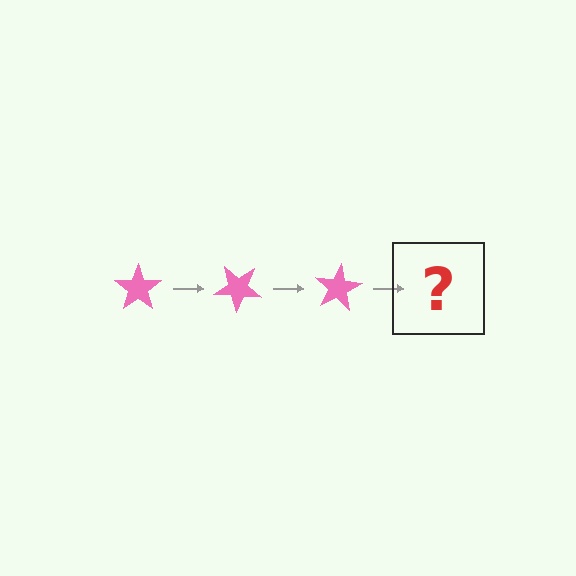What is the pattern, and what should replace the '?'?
The pattern is that the star rotates 40 degrees each step. The '?' should be a pink star rotated 120 degrees.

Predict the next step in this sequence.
The next step is a pink star rotated 120 degrees.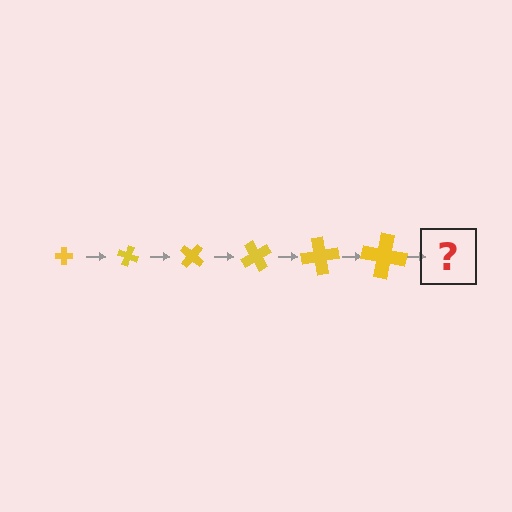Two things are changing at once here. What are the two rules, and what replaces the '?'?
The two rules are that the cross grows larger each step and it rotates 20 degrees each step. The '?' should be a cross, larger than the previous one and rotated 120 degrees from the start.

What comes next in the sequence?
The next element should be a cross, larger than the previous one and rotated 120 degrees from the start.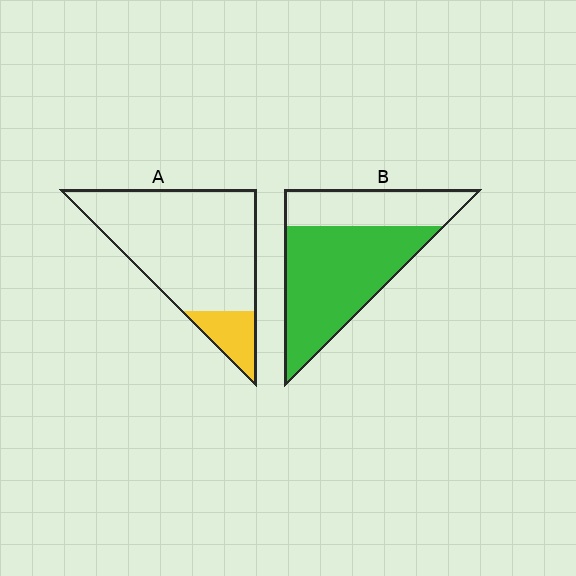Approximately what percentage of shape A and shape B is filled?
A is approximately 15% and B is approximately 65%.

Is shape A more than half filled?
No.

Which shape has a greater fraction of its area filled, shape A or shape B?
Shape B.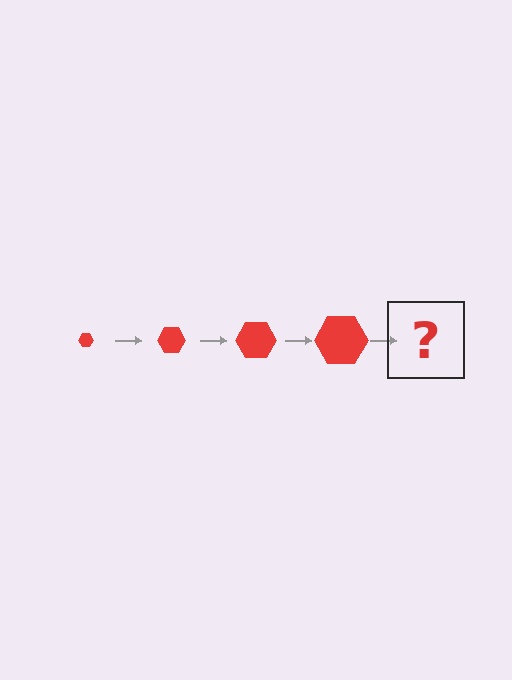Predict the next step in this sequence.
The next step is a red hexagon, larger than the previous one.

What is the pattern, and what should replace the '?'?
The pattern is that the hexagon gets progressively larger each step. The '?' should be a red hexagon, larger than the previous one.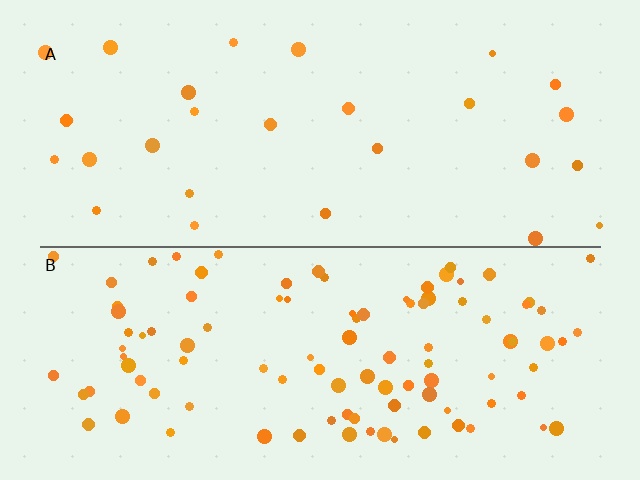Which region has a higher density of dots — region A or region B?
B (the bottom).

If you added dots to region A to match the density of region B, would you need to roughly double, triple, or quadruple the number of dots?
Approximately quadruple.